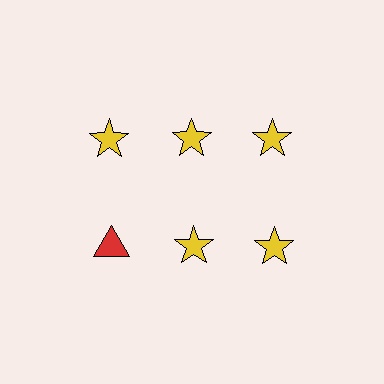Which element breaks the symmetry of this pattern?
The red triangle in the second row, leftmost column breaks the symmetry. All other shapes are yellow stars.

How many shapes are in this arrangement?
There are 6 shapes arranged in a grid pattern.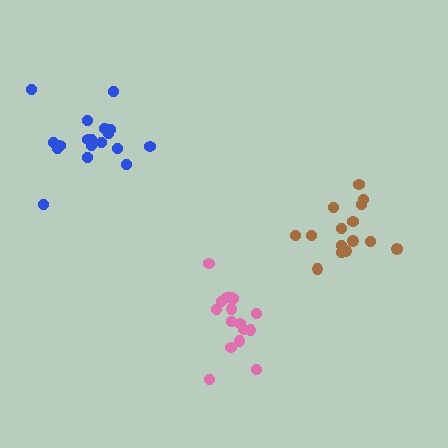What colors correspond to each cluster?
The clusters are colored: blue, pink, brown.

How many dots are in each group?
Group 1: 18 dots, Group 2: 16 dots, Group 3: 15 dots (49 total).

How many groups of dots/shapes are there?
There are 3 groups.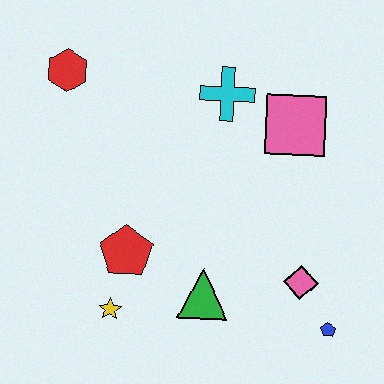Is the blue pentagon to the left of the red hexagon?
No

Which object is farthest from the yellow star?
The pink square is farthest from the yellow star.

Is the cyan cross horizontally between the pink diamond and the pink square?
No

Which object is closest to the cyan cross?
The pink square is closest to the cyan cross.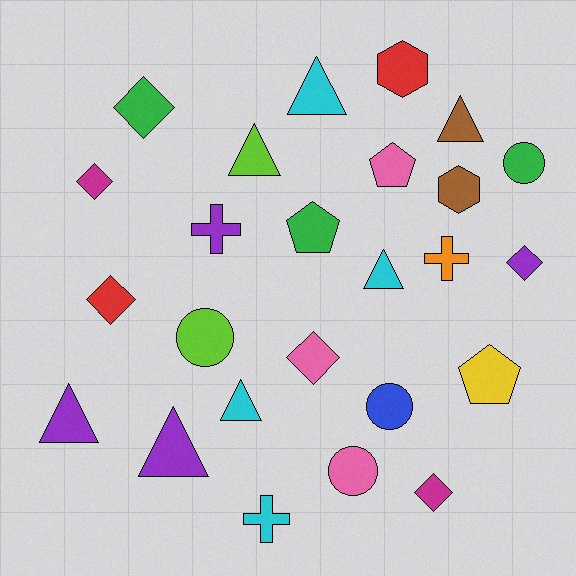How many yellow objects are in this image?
There is 1 yellow object.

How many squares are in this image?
There are no squares.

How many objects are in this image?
There are 25 objects.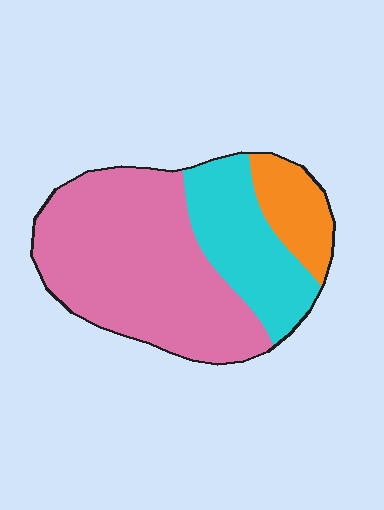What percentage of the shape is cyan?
Cyan covers 26% of the shape.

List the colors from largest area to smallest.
From largest to smallest: pink, cyan, orange.